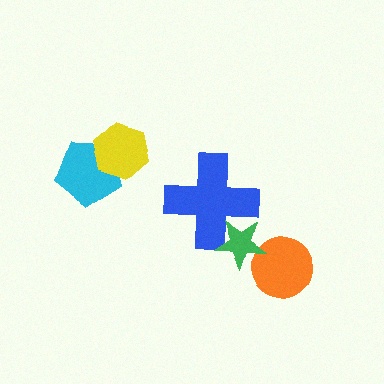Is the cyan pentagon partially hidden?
Yes, it is partially covered by another shape.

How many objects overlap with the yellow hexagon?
1 object overlaps with the yellow hexagon.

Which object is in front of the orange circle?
The green star is in front of the orange circle.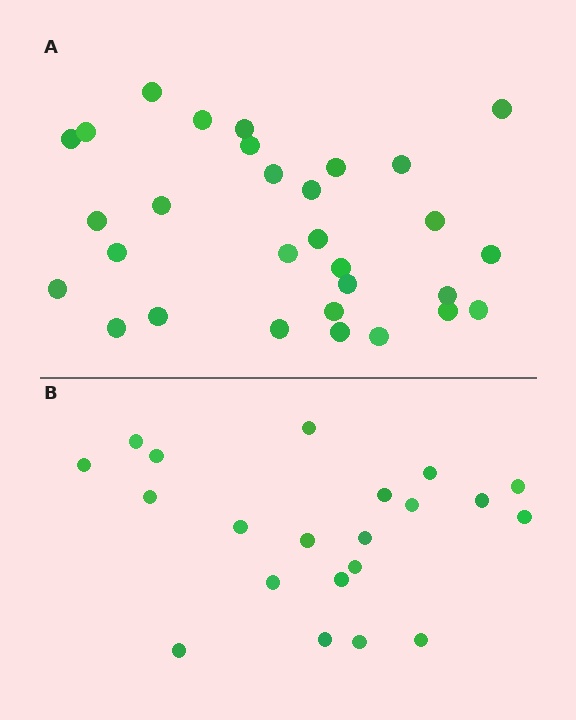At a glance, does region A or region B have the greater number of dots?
Region A (the top region) has more dots.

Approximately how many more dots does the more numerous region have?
Region A has roughly 8 or so more dots than region B.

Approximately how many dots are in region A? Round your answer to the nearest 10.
About 30 dots.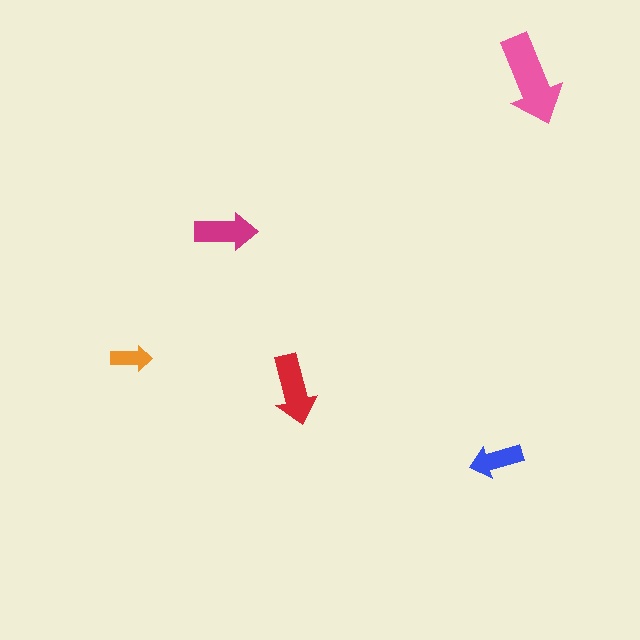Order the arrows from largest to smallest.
the pink one, the red one, the magenta one, the blue one, the orange one.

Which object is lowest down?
The blue arrow is bottommost.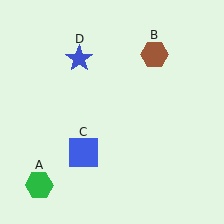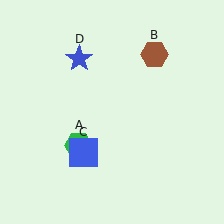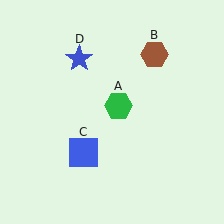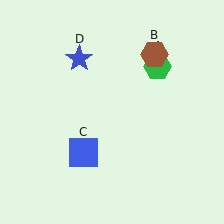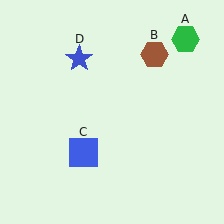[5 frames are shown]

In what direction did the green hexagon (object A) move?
The green hexagon (object A) moved up and to the right.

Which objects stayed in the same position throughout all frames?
Brown hexagon (object B) and blue square (object C) and blue star (object D) remained stationary.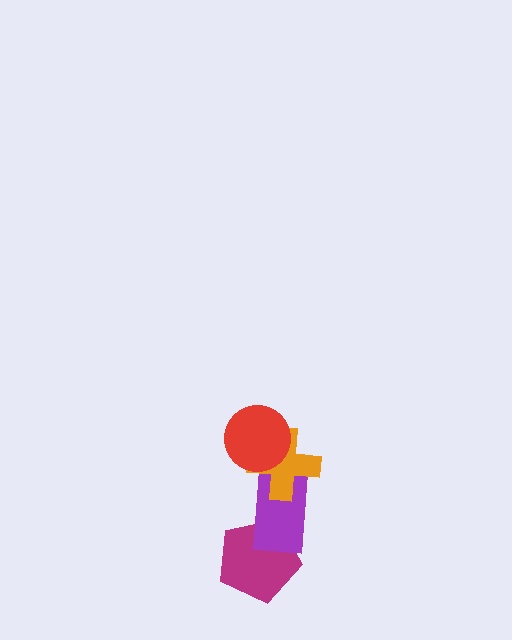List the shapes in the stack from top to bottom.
From top to bottom: the red circle, the orange cross, the purple rectangle, the magenta pentagon.